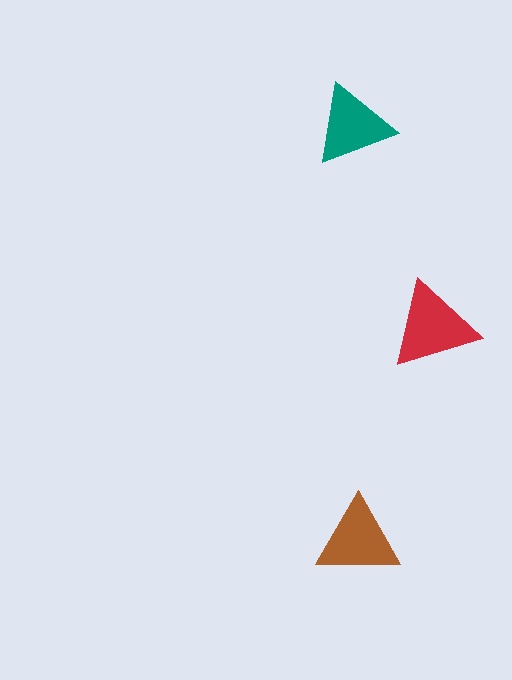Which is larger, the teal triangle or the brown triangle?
The brown one.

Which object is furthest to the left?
The teal triangle is leftmost.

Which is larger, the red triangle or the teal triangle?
The red one.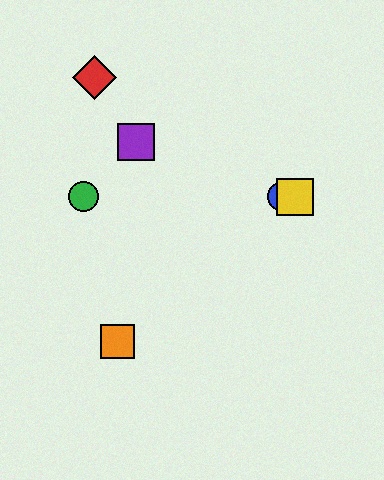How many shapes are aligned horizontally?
3 shapes (the blue circle, the green circle, the yellow square) are aligned horizontally.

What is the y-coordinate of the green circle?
The green circle is at y≈197.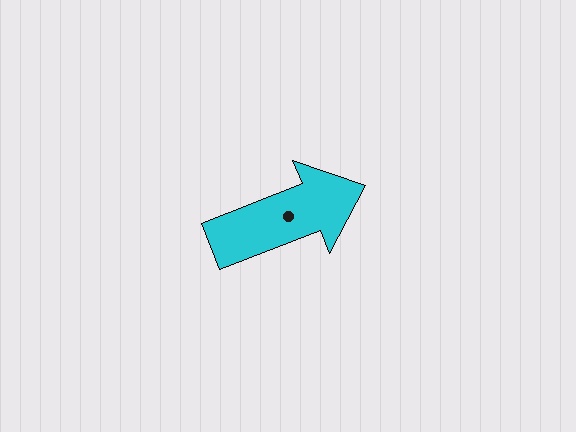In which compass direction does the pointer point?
East.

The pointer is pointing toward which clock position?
Roughly 2 o'clock.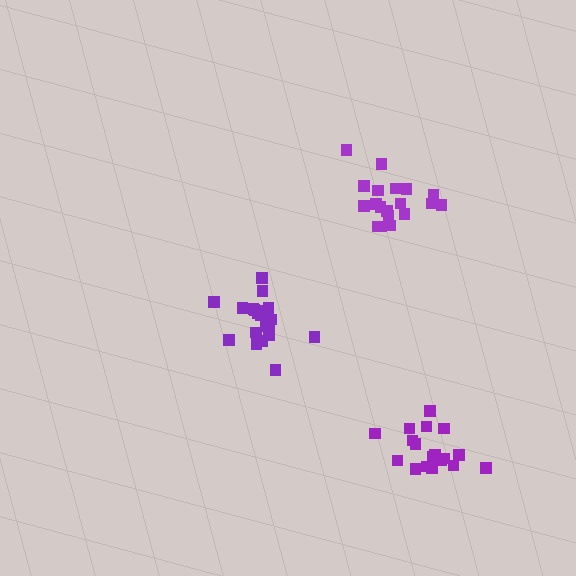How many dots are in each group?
Group 1: 19 dots, Group 2: 20 dots, Group 3: 18 dots (57 total).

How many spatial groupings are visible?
There are 3 spatial groupings.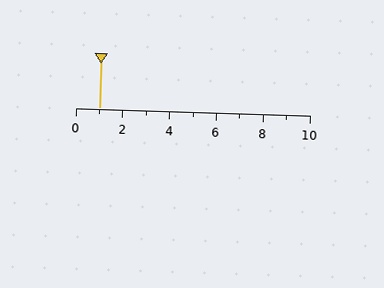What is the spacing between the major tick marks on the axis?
The major ticks are spaced 2 apart.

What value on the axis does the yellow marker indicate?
The marker indicates approximately 1.